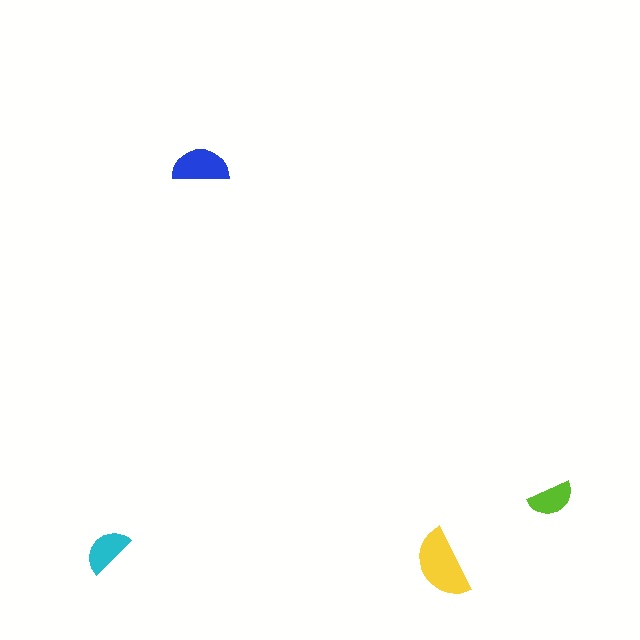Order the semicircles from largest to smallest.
the yellow one, the blue one, the cyan one, the lime one.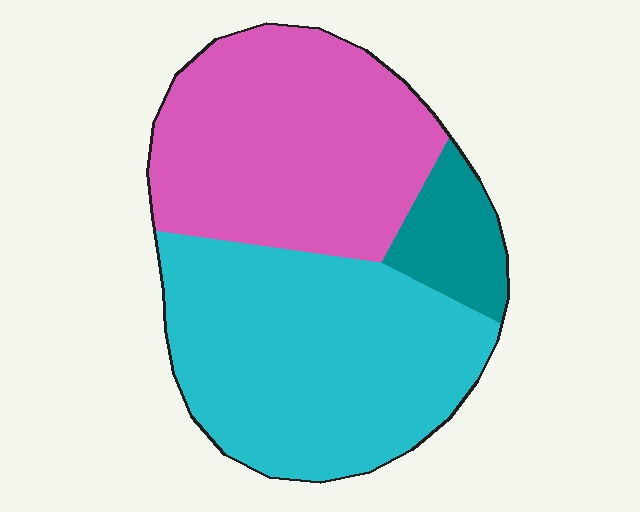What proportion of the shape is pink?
Pink takes up about two fifths (2/5) of the shape.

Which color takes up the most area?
Cyan, at roughly 50%.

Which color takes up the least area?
Teal, at roughly 10%.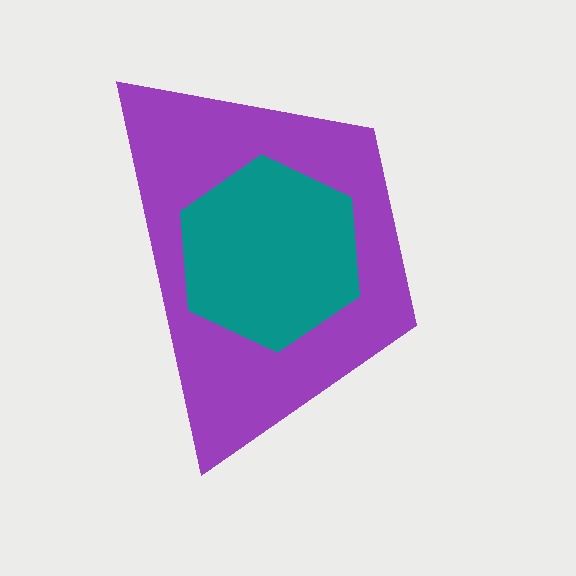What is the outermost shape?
The purple trapezoid.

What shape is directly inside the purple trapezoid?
The teal hexagon.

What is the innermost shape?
The teal hexagon.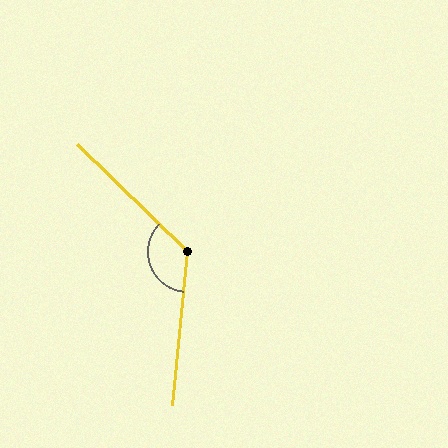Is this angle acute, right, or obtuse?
It is obtuse.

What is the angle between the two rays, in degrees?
Approximately 129 degrees.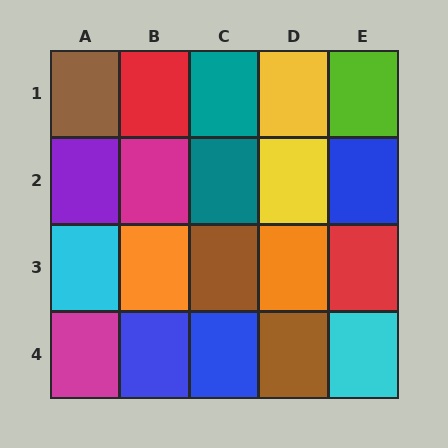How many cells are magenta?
2 cells are magenta.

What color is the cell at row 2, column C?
Teal.